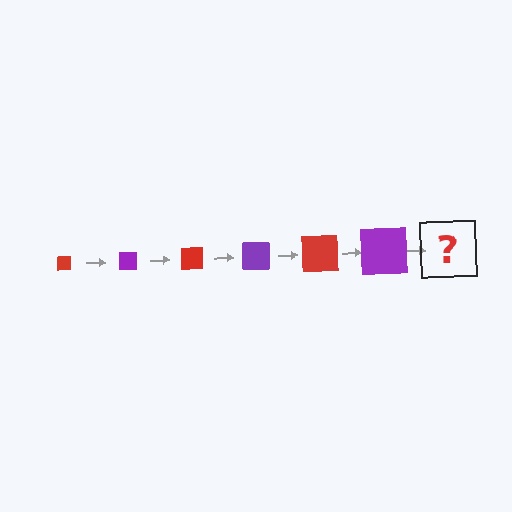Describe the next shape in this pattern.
It should be a red square, larger than the previous one.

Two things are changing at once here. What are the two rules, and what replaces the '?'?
The two rules are that the square grows larger each step and the color cycles through red and purple. The '?' should be a red square, larger than the previous one.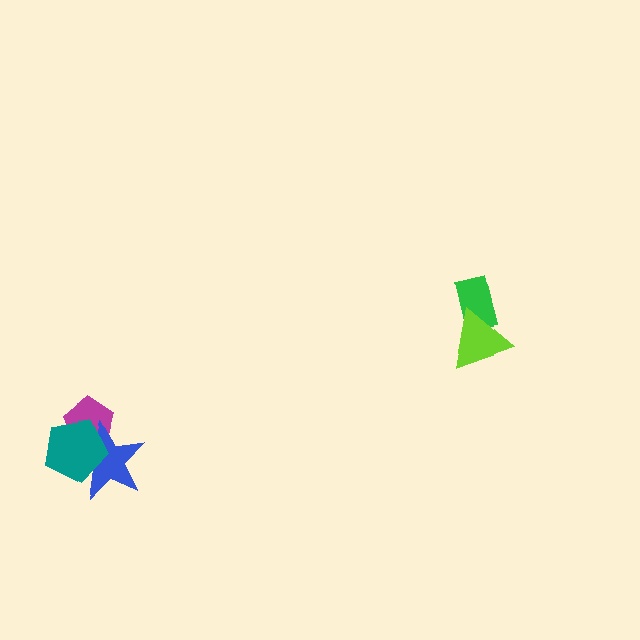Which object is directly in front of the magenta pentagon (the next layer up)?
The blue star is directly in front of the magenta pentagon.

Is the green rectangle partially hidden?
Yes, it is partially covered by another shape.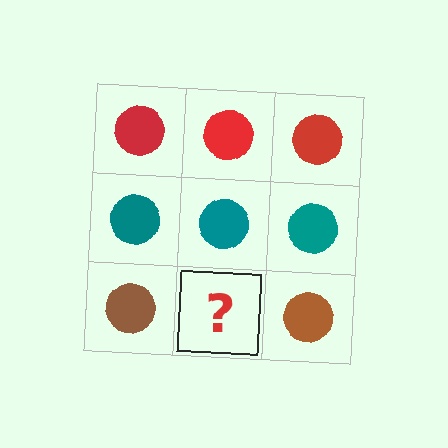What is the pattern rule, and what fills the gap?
The rule is that each row has a consistent color. The gap should be filled with a brown circle.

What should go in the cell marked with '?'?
The missing cell should contain a brown circle.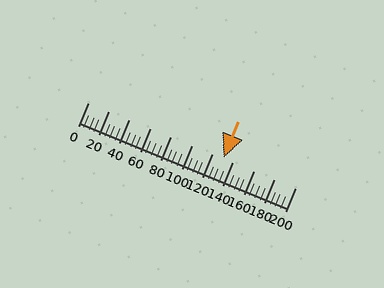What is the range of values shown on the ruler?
The ruler shows values from 0 to 200.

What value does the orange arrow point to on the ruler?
The orange arrow points to approximately 131.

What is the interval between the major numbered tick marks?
The major tick marks are spaced 20 units apart.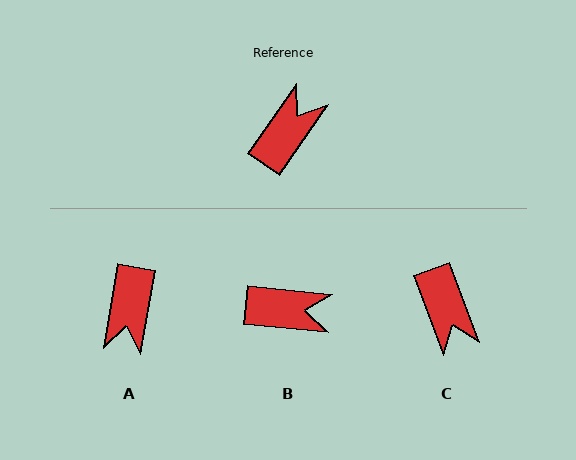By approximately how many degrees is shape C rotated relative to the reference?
Approximately 125 degrees clockwise.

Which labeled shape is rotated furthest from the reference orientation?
A, about 155 degrees away.